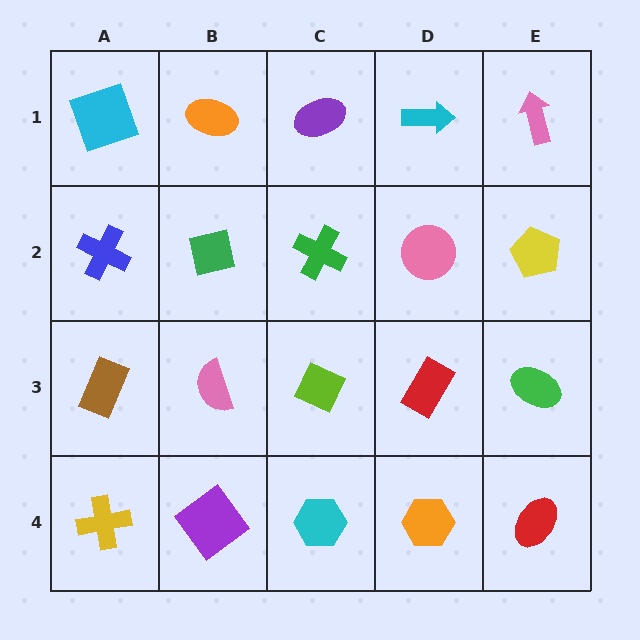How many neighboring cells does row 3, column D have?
4.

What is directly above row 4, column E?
A green ellipse.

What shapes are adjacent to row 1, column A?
A blue cross (row 2, column A), an orange ellipse (row 1, column B).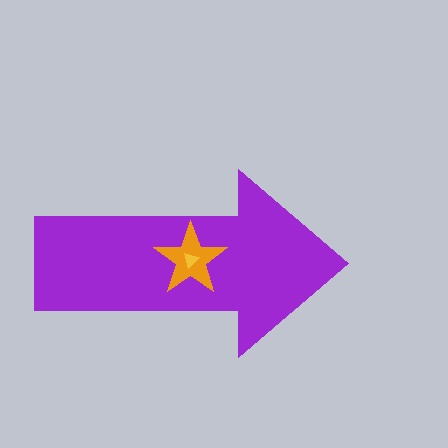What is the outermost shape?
The purple arrow.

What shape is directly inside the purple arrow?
The orange star.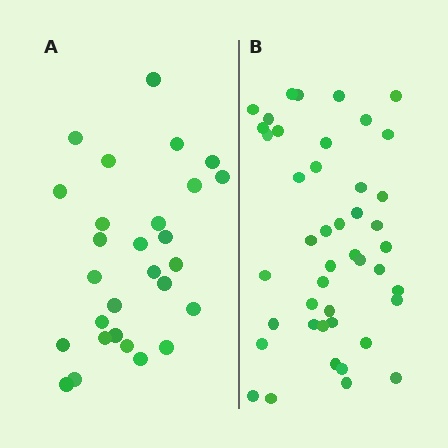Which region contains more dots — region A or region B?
Region B (the right region) has more dots.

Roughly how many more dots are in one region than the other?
Region B has approximately 15 more dots than region A.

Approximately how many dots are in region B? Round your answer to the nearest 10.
About 40 dots. (The exact count is 44, which rounds to 40.)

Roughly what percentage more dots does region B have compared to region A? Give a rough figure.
About 55% more.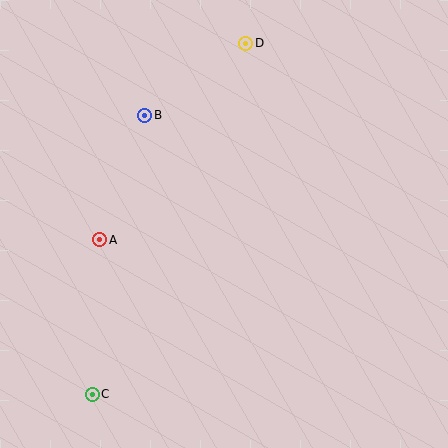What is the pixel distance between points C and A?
The distance between C and A is 155 pixels.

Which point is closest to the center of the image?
Point A at (100, 240) is closest to the center.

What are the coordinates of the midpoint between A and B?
The midpoint between A and B is at (122, 177).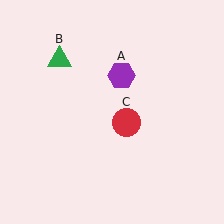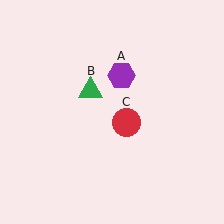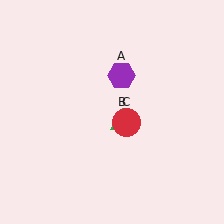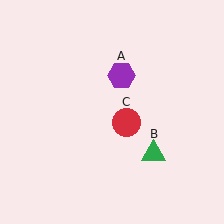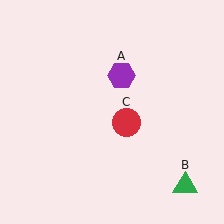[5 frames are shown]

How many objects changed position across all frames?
1 object changed position: green triangle (object B).